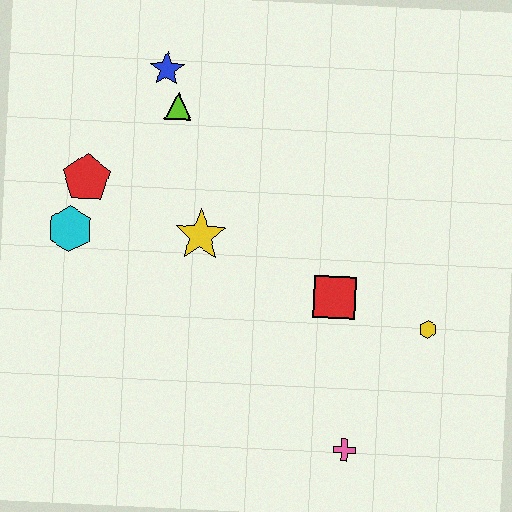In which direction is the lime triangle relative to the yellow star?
The lime triangle is above the yellow star.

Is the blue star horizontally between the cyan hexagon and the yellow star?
Yes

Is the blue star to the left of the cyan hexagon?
No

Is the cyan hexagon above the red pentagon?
No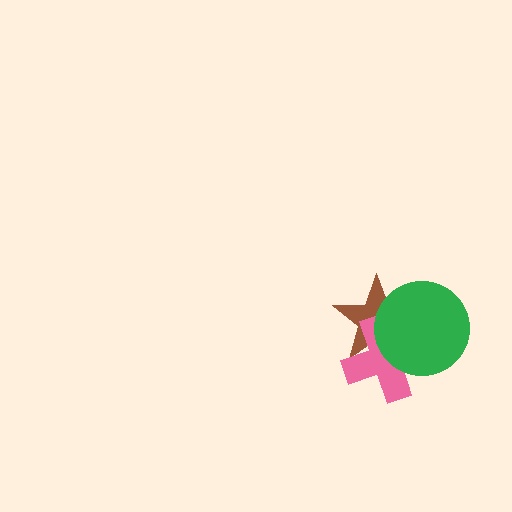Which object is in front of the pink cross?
The green circle is in front of the pink cross.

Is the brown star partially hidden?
Yes, it is partially covered by another shape.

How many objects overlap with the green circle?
2 objects overlap with the green circle.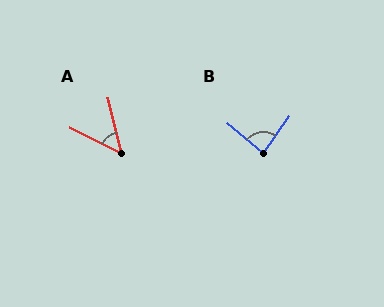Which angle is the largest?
B, at approximately 85 degrees.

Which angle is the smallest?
A, at approximately 50 degrees.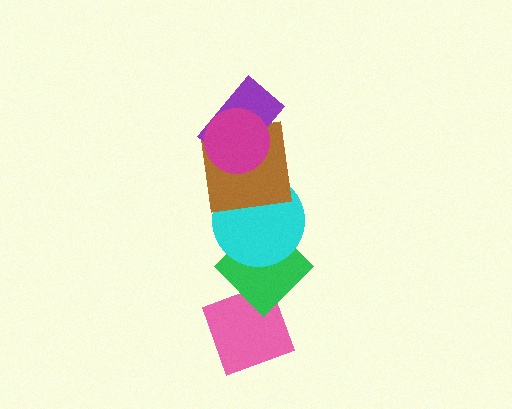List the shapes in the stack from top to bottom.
From top to bottom: the magenta circle, the purple rectangle, the brown square, the cyan circle, the green diamond, the pink diamond.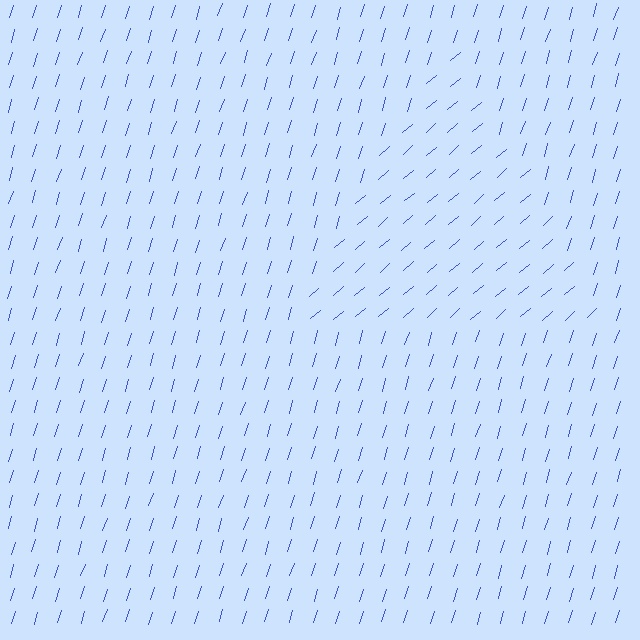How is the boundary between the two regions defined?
The boundary is defined purely by a change in line orientation (approximately 31 degrees difference). All lines are the same color and thickness.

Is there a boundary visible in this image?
Yes, there is a texture boundary formed by a change in line orientation.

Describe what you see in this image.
The image is filled with small blue line segments. A triangle region in the image has lines oriented differently from the surrounding lines, creating a visible texture boundary.